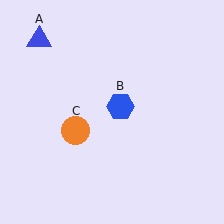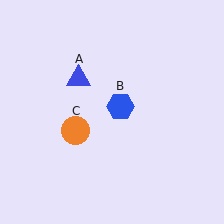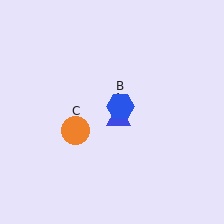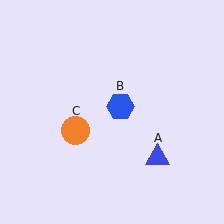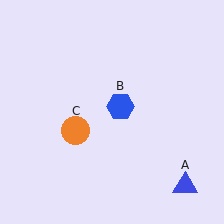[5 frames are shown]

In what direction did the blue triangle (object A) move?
The blue triangle (object A) moved down and to the right.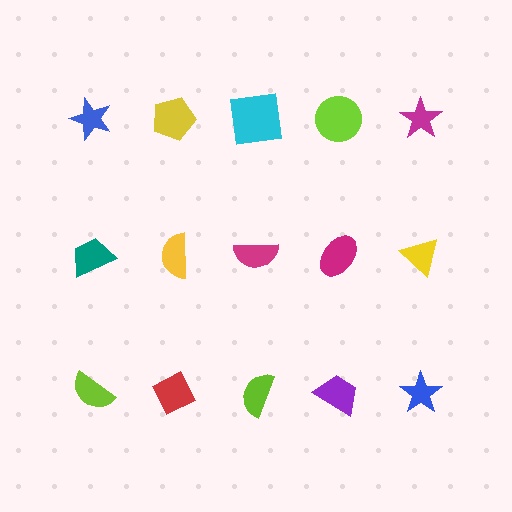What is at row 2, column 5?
A yellow triangle.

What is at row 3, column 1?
A lime semicircle.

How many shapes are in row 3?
5 shapes.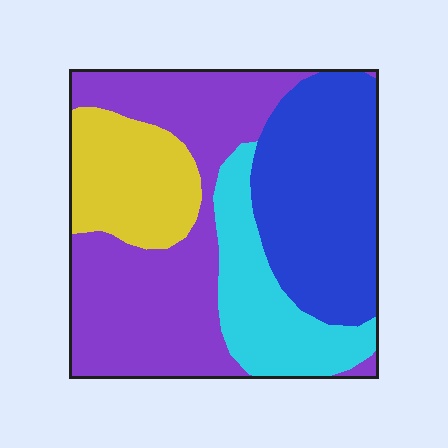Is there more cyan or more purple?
Purple.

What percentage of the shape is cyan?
Cyan covers 17% of the shape.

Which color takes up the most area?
Purple, at roughly 40%.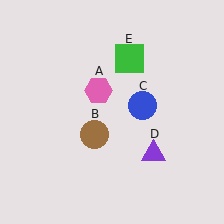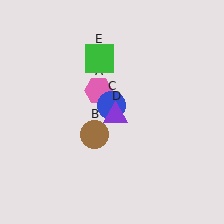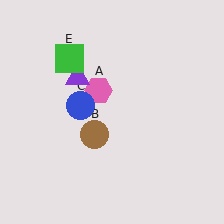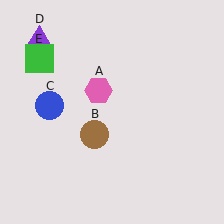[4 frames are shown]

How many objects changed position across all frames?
3 objects changed position: blue circle (object C), purple triangle (object D), green square (object E).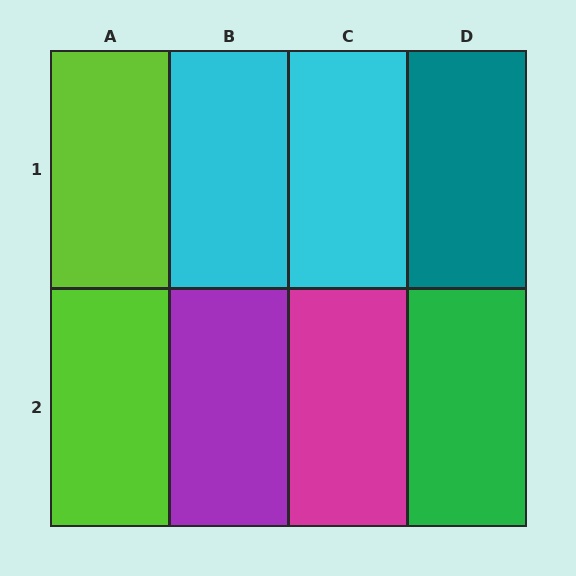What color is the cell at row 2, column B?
Purple.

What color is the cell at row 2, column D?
Green.